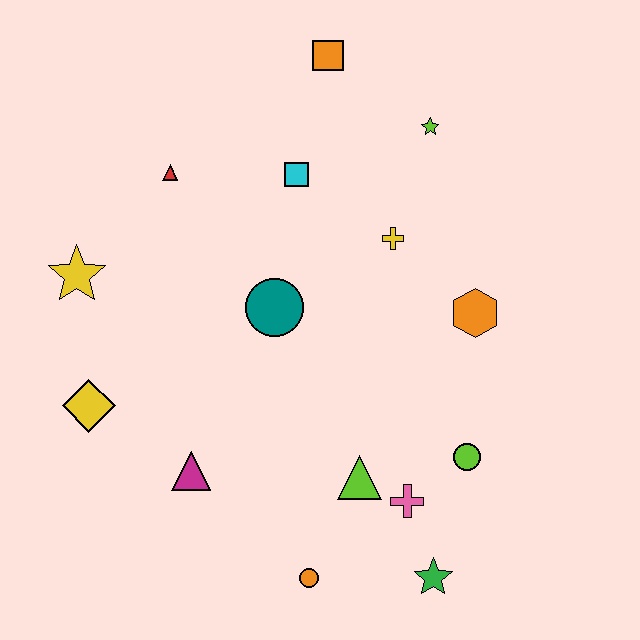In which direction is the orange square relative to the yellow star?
The orange square is to the right of the yellow star.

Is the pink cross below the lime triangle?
Yes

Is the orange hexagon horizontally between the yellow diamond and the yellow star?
No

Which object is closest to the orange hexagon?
The yellow cross is closest to the orange hexagon.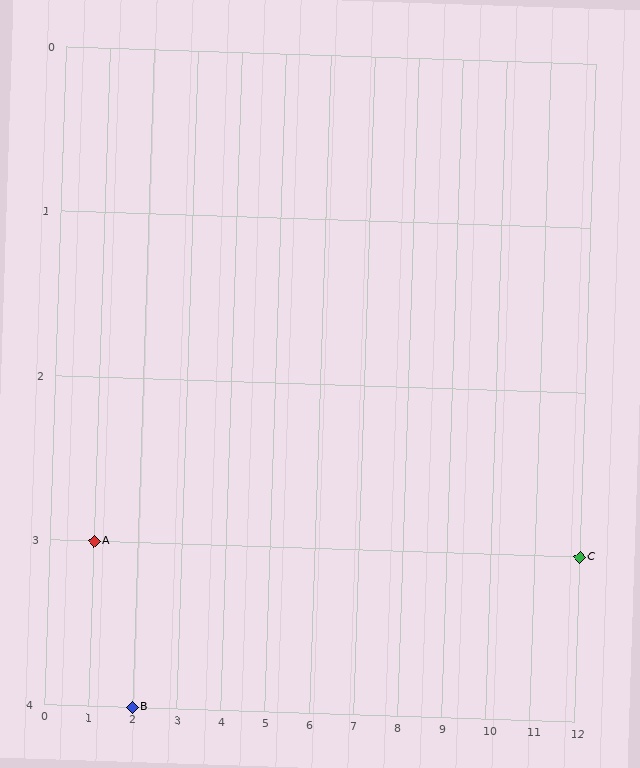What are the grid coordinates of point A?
Point A is at grid coordinates (1, 3).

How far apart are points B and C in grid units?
Points B and C are 10 columns and 1 row apart (about 10.0 grid units diagonally).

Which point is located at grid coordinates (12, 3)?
Point C is at (12, 3).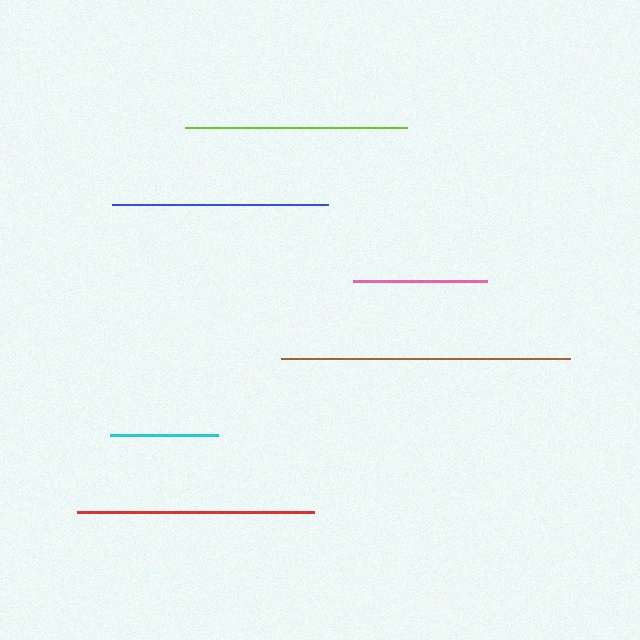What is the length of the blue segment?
The blue segment is approximately 217 pixels long.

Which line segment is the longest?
The brown line is the longest at approximately 288 pixels.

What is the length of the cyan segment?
The cyan segment is approximately 108 pixels long.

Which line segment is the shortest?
The cyan line is the shortest at approximately 108 pixels.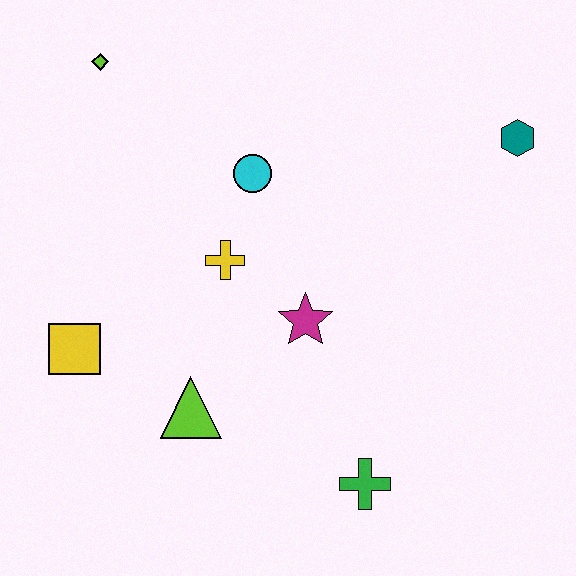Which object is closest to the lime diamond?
The cyan circle is closest to the lime diamond.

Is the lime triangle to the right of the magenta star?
No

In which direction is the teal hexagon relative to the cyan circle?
The teal hexagon is to the right of the cyan circle.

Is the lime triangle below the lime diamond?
Yes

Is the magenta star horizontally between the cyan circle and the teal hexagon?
Yes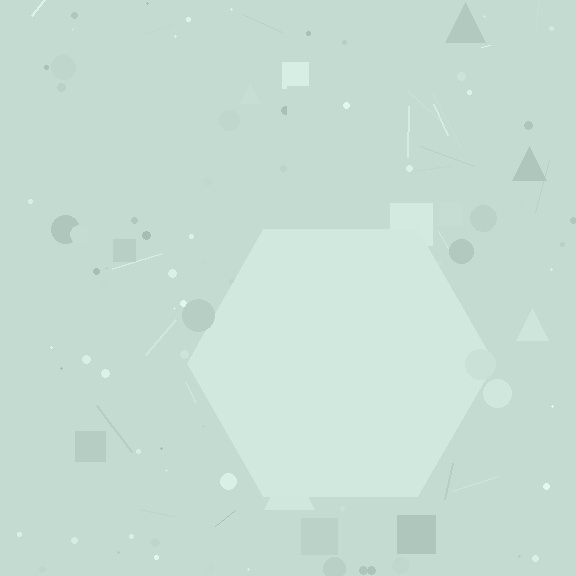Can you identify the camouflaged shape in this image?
The camouflaged shape is a hexagon.